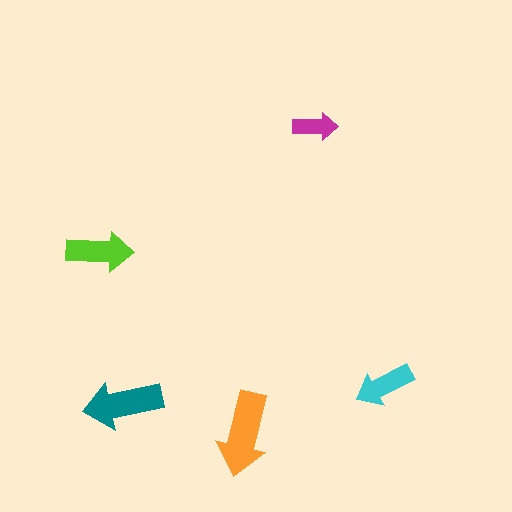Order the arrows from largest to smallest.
the orange one, the teal one, the lime one, the cyan one, the magenta one.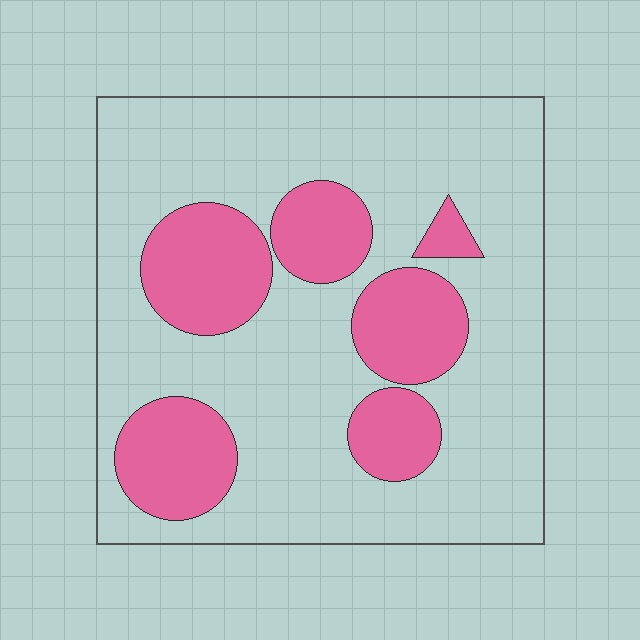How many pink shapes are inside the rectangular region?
6.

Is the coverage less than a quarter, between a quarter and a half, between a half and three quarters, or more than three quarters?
Between a quarter and a half.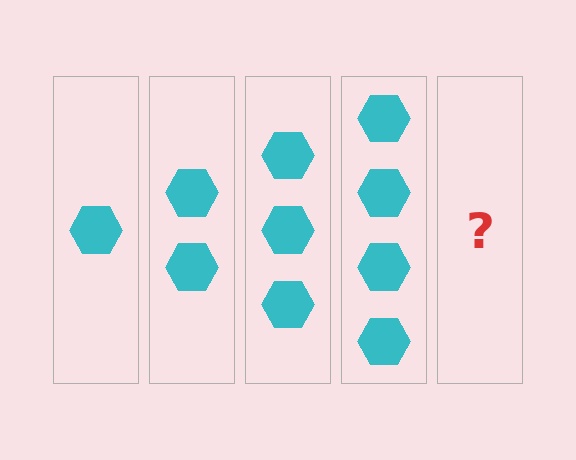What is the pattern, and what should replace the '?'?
The pattern is that each step adds one more hexagon. The '?' should be 5 hexagons.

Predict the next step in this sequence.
The next step is 5 hexagons.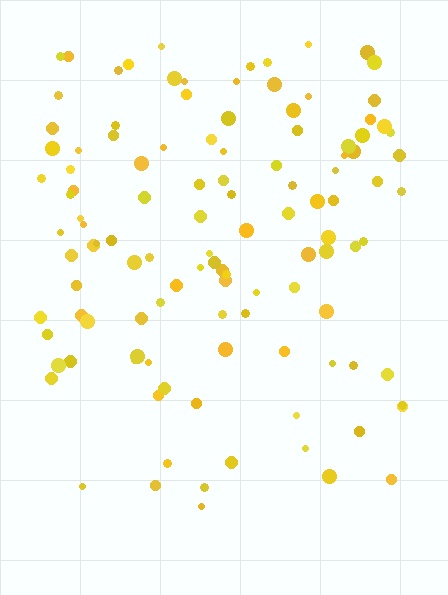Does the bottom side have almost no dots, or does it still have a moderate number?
Still a moderate number, just noticeably fewer than the top.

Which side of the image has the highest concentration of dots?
The top.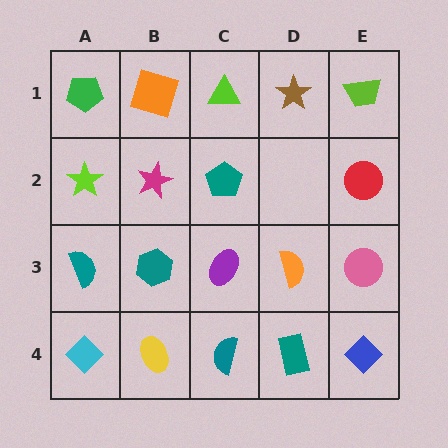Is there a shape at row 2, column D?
No, that cell is empty.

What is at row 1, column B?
An orange square.